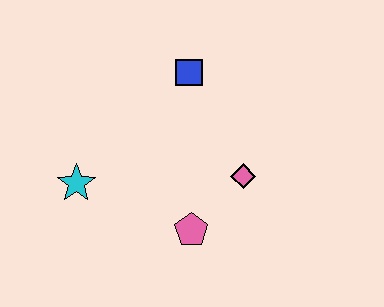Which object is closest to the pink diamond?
The pink pentagon is closest to the pink diamond.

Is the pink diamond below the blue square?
Yes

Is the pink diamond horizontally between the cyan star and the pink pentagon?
No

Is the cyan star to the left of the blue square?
Yes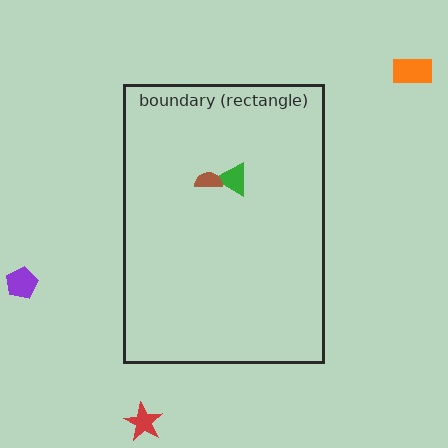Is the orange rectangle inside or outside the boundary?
Outside.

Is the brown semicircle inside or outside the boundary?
Inside.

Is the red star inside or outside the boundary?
Outside.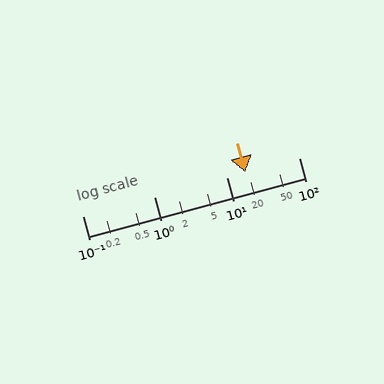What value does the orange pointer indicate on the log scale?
The pointer indicates approximately 18.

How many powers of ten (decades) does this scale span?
The scale spans 3 decades, from 0.1 to 100.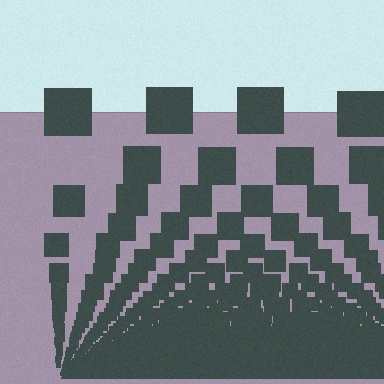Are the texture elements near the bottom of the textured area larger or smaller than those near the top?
Smaller. The gradient is inverted — elements near the bottom are smaller and denser.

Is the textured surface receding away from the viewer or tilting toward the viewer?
The surface appears to tilt toward the viewer. Texture elements get larger and sparser toward the top.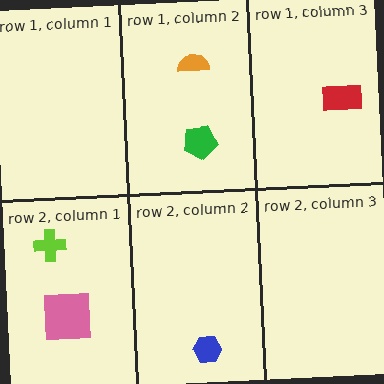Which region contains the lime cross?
The row 2, column 1 region.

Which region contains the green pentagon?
The row 1, column 2 region.